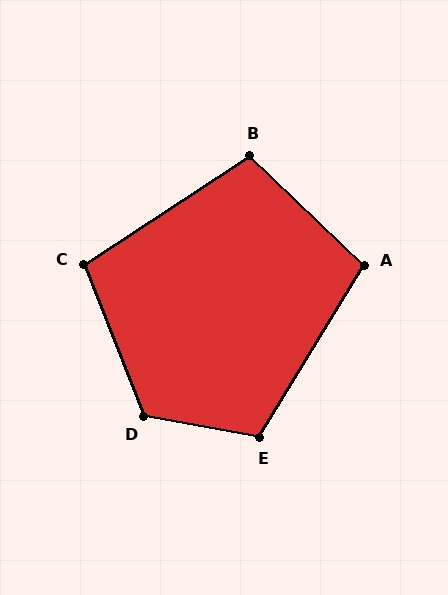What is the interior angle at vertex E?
Approximately 112 degrees (obtuse).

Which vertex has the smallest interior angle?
C, at approximately 102 degrees.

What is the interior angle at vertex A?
Approximately 102 degrees (obtuse).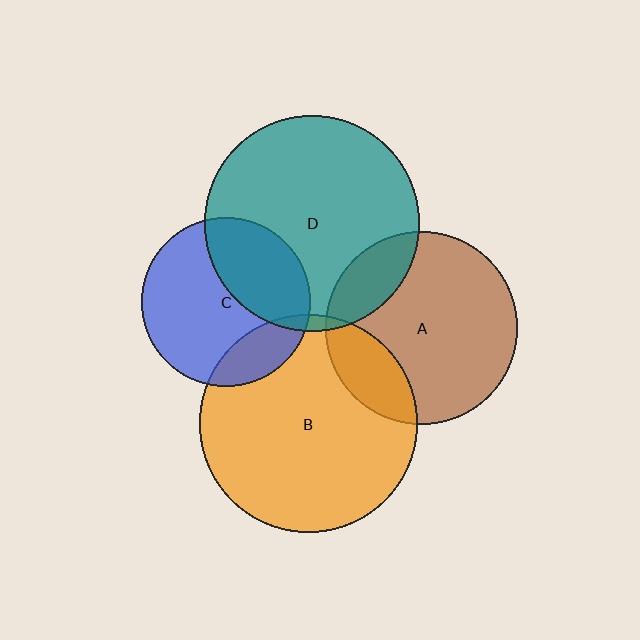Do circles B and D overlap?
Yes.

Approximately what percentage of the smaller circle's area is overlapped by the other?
Approximately 5%.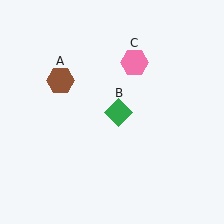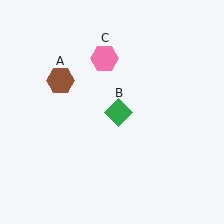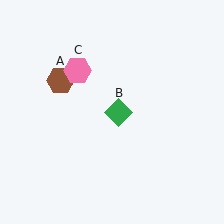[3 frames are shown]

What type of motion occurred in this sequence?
The pink hexagon (object C) rotated counterclockwise around the center of the scene.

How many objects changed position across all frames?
1 object changed position: pink hexagon (object C).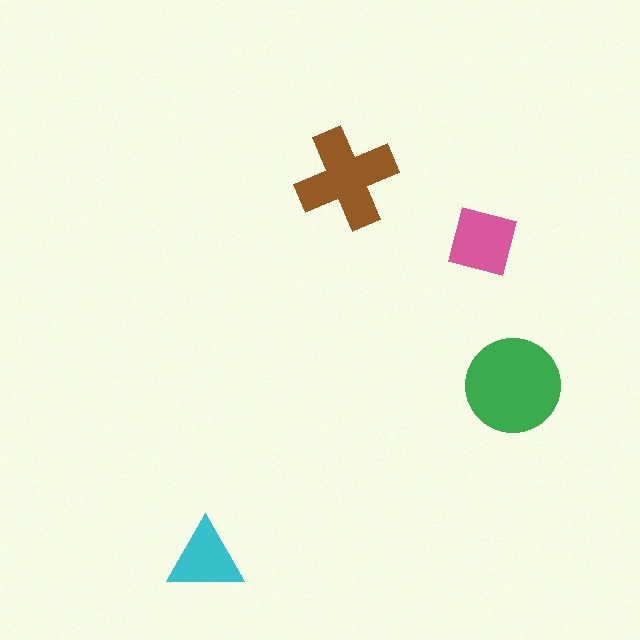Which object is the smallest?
The cyan triangle.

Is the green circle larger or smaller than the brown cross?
Larger.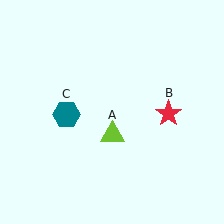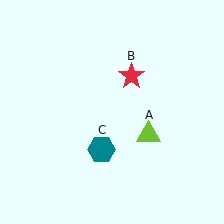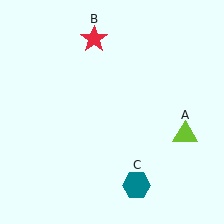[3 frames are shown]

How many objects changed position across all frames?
3 objects changed position: lime triangle (object A), red star (object B), teal hexagon (object C).